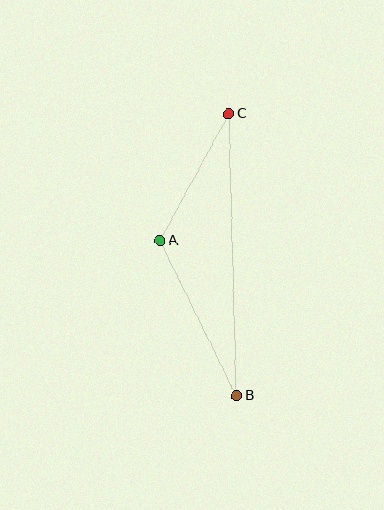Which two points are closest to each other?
Points A and C are closest to each other.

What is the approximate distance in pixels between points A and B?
The distance between A and B is approximately 173 pixels.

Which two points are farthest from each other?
Points B and C are farthest from each other.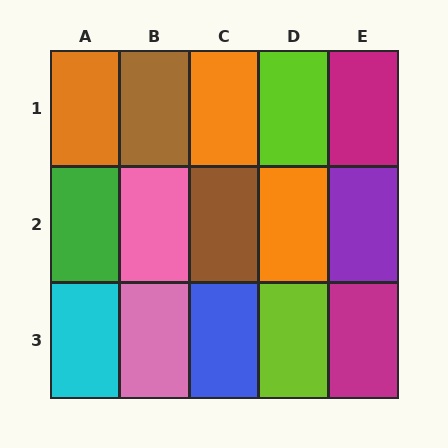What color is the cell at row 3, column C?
Blue.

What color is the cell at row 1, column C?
Orange.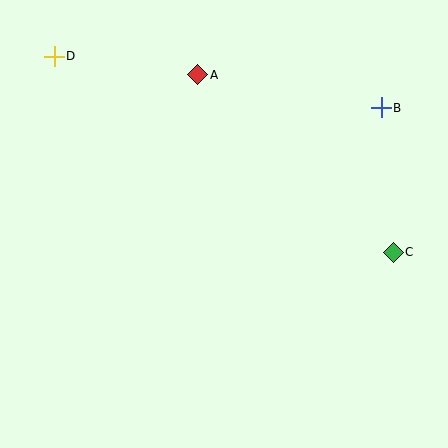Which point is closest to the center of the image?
Point A at (198, 75) is closest to the center.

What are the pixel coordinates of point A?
Point A is at (198, 75).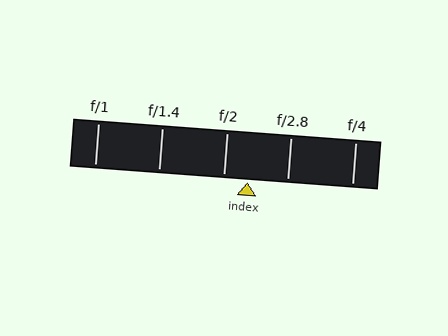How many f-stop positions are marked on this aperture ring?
There are 5 f-stop positions marked.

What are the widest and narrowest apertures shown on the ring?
The widest aperture shown is f/1 and the narrowest is f/4.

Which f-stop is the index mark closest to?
The index mark is closest to f/2.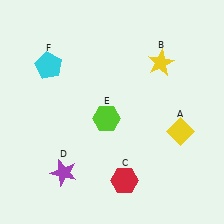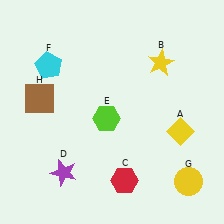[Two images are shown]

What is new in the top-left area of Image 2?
A brown square (H) was added in the top-left area of Image 2.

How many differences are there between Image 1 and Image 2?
There are 2 differences between the two images.